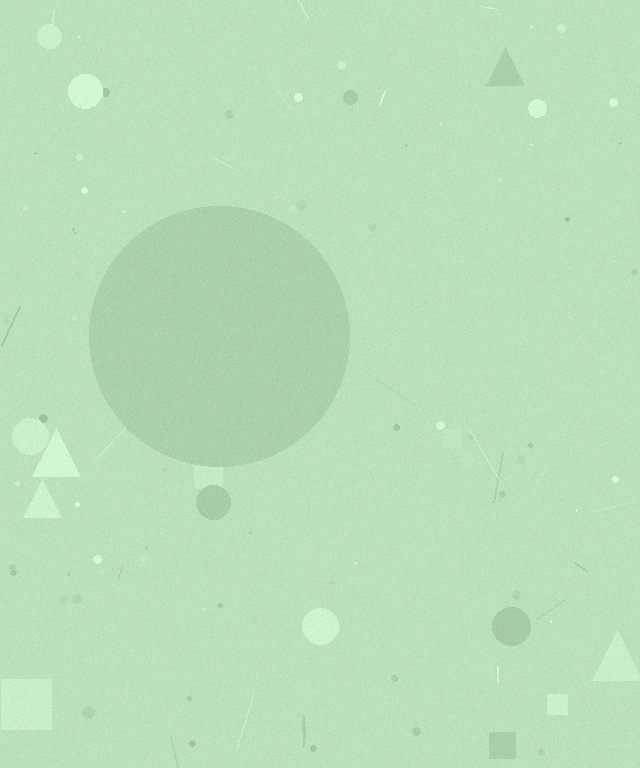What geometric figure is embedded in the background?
A circle is embedded in the background.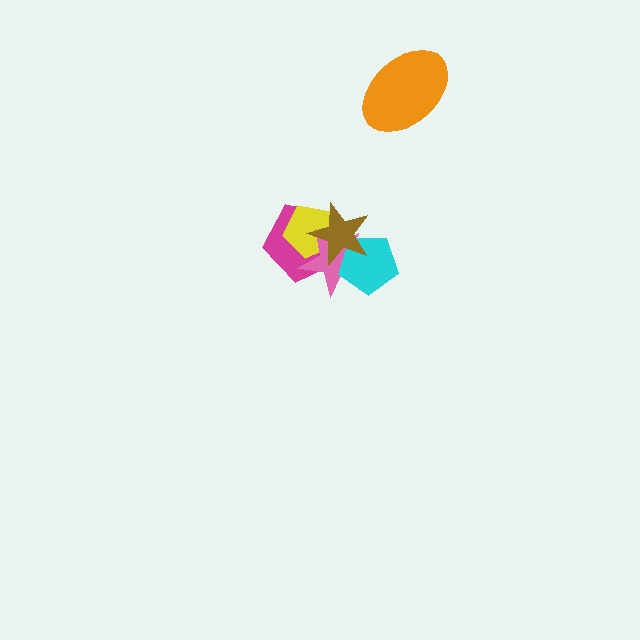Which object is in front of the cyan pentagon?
The brown star is in front of the cyan pentagon.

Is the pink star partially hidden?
Yes, it is partially covered by another shape.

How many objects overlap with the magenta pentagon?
3 objects overlap with the magenta pentagon.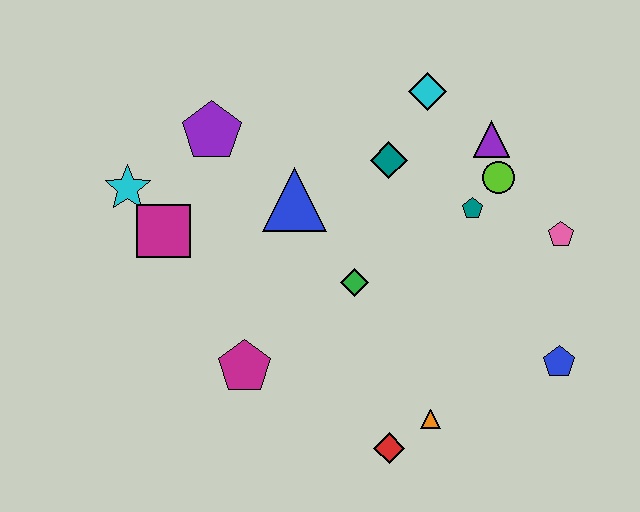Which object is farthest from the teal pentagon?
The cyan star is farthest from the teal pentagon.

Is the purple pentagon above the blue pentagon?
Yes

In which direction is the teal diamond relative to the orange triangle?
The teal diamond is above the orange triangle.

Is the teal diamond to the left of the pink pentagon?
Yes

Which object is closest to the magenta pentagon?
The green diamond is closest to the magenta pentagon.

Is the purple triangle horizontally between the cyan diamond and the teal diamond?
No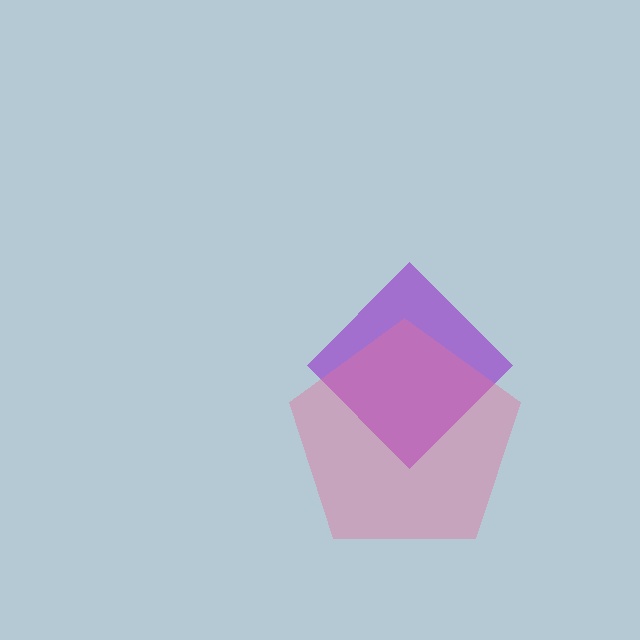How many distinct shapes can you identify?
There are 2 distinct shapes: a purple diamond, a pink pentagon.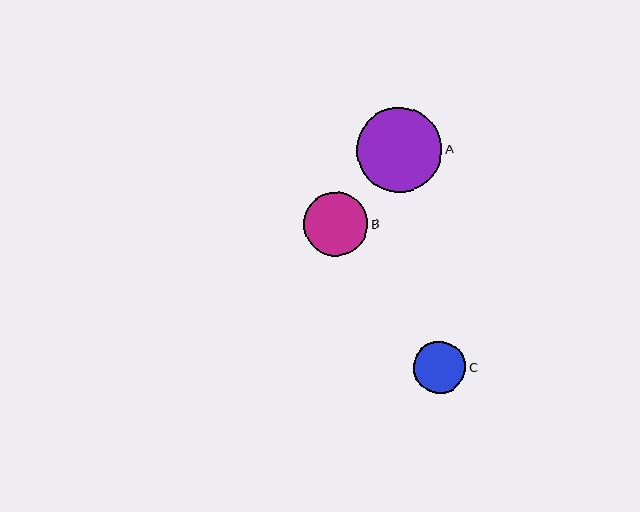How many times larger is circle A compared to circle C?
Circle A is approximately 1.6 times the size of circle C.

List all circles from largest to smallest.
From largest to smallest: A, B, C.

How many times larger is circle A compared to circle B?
Circle A is approximately 1.3 times the size of circle B.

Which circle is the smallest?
Circle C is the smallest with a size of approximately 52 pixels.